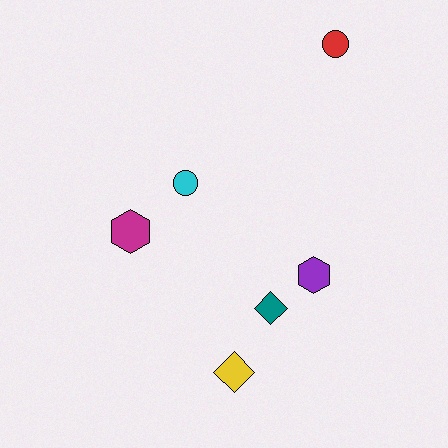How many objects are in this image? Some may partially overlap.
There are 6 objects.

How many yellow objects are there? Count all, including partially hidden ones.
There is 1 yellow object.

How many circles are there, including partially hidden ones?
There are 2 circles.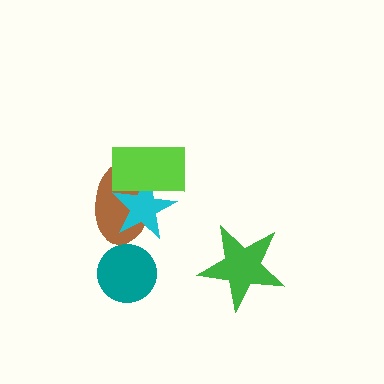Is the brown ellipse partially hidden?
Yes, it is partially covered by another shape.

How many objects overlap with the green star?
0 objects overlap with the green star.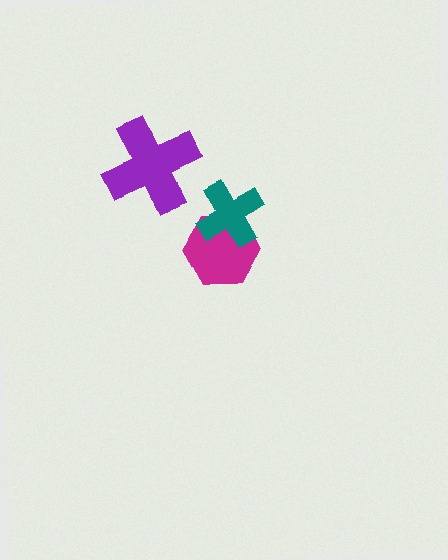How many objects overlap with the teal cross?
1 object overlaps with the teal cross.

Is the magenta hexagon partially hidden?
Yes, it is partially covered by another shape.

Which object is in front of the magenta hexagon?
The teal cross is in front of the magenta hexagon.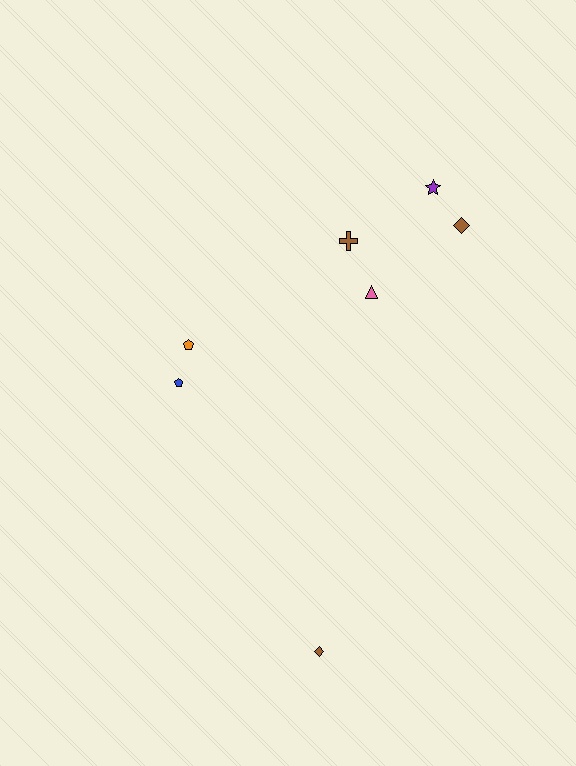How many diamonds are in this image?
There are 2 diamonds.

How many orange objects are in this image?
There is 1 orange object.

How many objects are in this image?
There are 7 objects.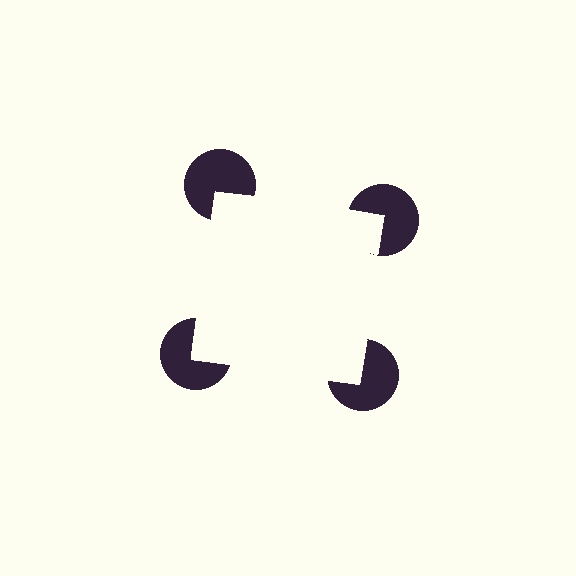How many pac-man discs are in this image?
There are 4 — one at each vertex of the illusory square.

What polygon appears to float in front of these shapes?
An illusory square — its edges are inferred from the aligned wedge cuts in the pac-man discs, not physically drawn.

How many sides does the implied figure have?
4 sides.